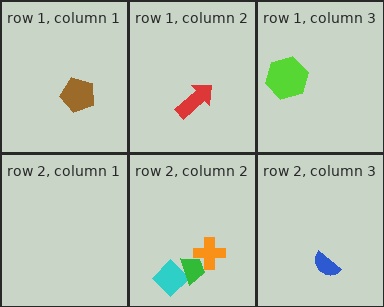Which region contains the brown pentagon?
The row 1, column 1 region.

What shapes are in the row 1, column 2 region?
The red arrow.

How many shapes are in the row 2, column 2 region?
3.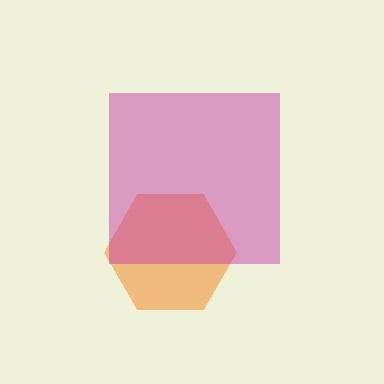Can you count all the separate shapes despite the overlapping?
Yes, there are 2 separate shapes.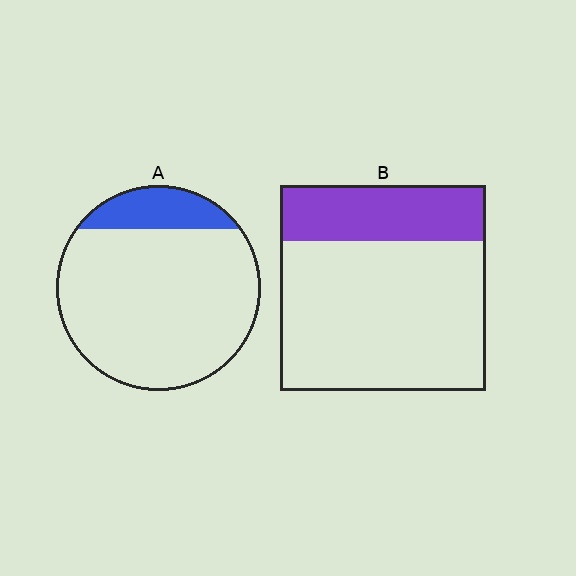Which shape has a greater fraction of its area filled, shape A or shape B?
Shape B.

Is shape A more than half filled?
No.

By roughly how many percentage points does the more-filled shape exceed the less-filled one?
By roughly 10 percentage points (B over A).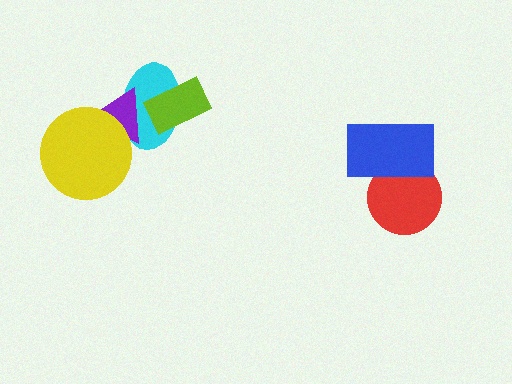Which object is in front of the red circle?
The blue rectangle is in front of the red circle.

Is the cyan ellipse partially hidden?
Yes, it is partially covered by another shape.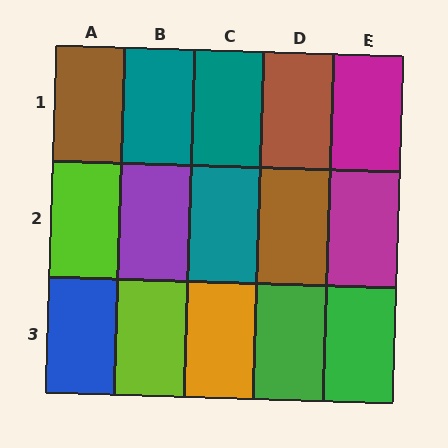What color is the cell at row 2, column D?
Brown.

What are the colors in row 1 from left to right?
Brown, teal, teal, brown, magenta.